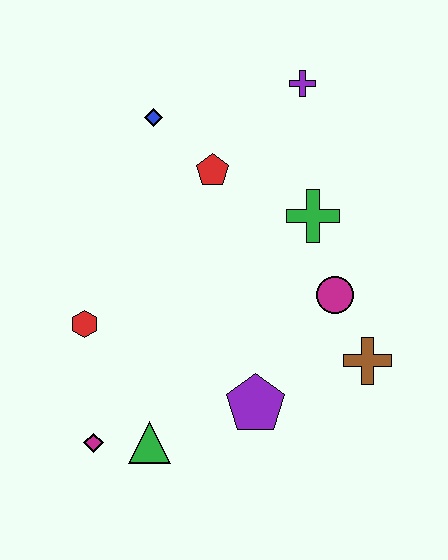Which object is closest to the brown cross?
The magenta circle is closest to the brown cross.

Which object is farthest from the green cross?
The magenta diamond is farthest from the green cross.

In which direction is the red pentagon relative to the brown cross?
The red pentagon is above the brown cross.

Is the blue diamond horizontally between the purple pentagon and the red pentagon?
No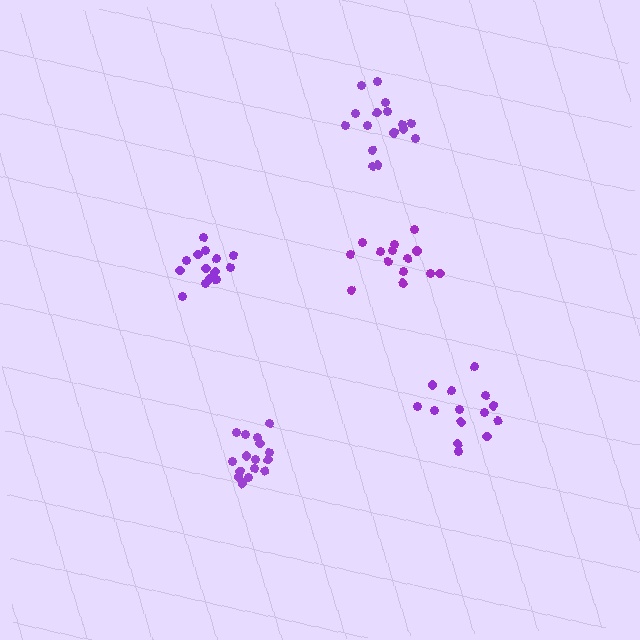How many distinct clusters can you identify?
There are 5 distinct clusters.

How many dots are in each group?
Group 1: 15 dots, Group 2: 14 dots, Group 3: 16 dots, Group 4: 16 dots, Group 5: 14 dots (75 total).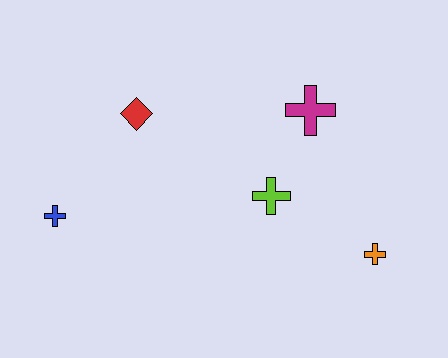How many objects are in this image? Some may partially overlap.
There are 5 objects.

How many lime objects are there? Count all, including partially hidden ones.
There is 1 lime object.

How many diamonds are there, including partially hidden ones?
There is 1 diamond.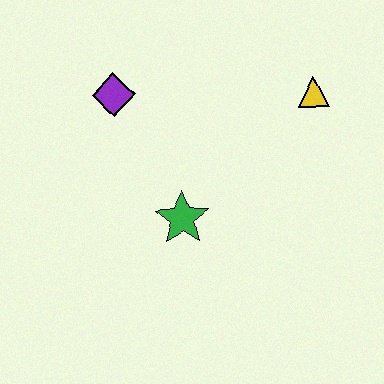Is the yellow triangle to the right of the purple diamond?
Yes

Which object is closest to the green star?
The purple diamond is closest to the green star.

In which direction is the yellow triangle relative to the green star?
The yellow triangle is to the right of the green star.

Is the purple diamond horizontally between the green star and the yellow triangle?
No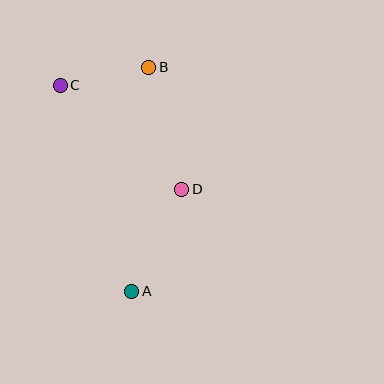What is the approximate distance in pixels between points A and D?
The distance between A and D is approximately 113 pixels.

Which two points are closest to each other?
Points B and C are closest to each other.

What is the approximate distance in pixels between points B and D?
The distance between B and D is approximately 127 pixels.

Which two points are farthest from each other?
Points A and B are farthest from each other.